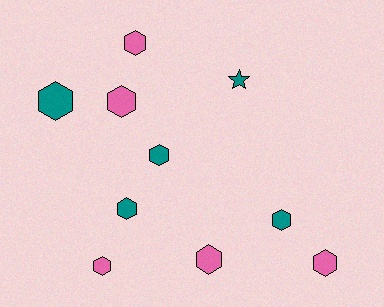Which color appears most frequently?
Pink, with 5 objects.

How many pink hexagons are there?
There are 5 pink hexagons.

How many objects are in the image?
There are 10 objects.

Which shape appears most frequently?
Hexagon, with 9 objects.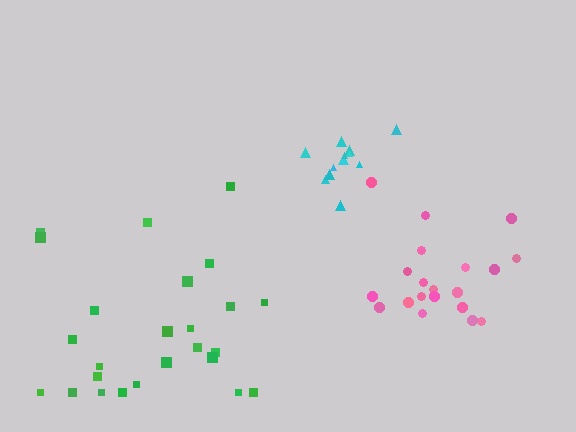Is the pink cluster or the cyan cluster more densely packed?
Cyan.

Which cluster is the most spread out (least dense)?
Green.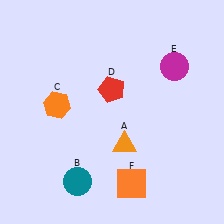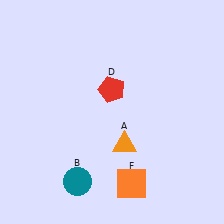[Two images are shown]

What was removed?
The magenta circle (E), the orange hexagon (C) were removed in Image 2.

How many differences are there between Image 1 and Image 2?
There are 2 differences between the two images.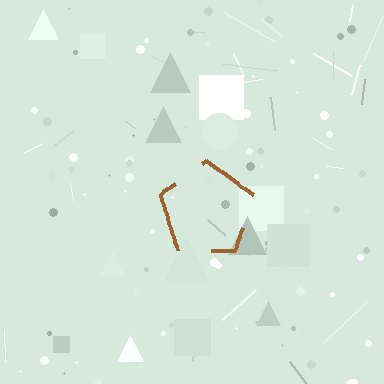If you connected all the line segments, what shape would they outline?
They would outline a pentagon.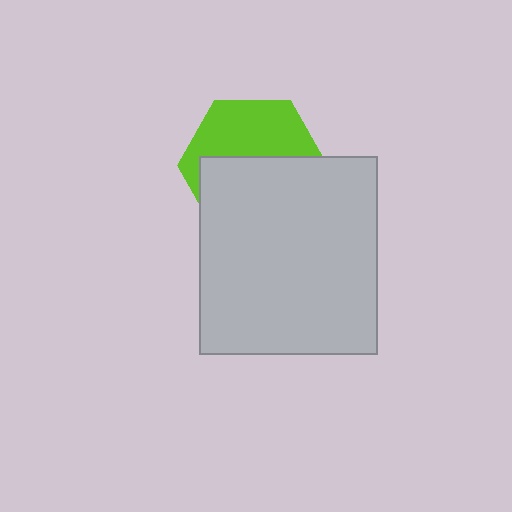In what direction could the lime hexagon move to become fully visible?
The lime hexagon could move up. That would shift it out from behind the light gray rectangle entirely.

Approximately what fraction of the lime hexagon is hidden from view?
Roughly 55% of the lime hexagon is hidden behind the light gray rectangle.